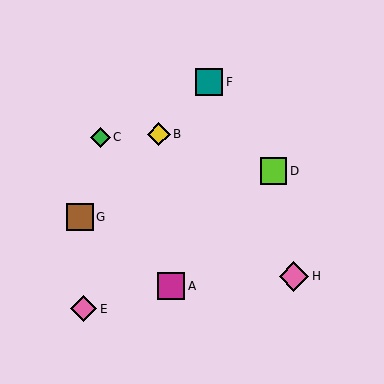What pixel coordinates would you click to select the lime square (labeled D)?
Click at (274, 171) to select the lime square D.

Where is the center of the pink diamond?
The center of the pink diamond is at (294, 276).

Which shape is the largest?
The pink diamond (labeled H) is the largest.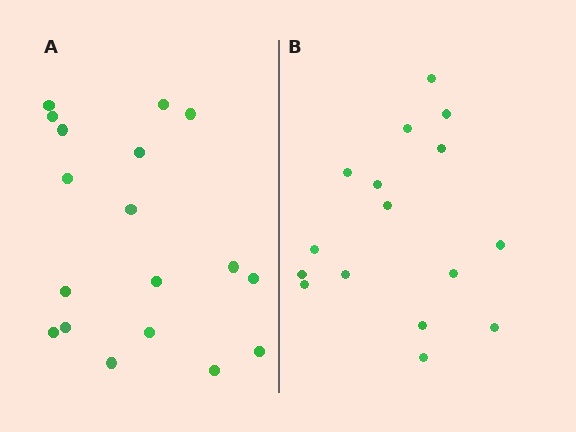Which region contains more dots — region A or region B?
Region A (the left region) has more dots.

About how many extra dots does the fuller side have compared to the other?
Region A has just a few more — roughly 2 or 3 more dots than region B.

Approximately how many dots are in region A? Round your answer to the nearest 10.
About 20 dots. (The exact count is 18, which rounds to 20.)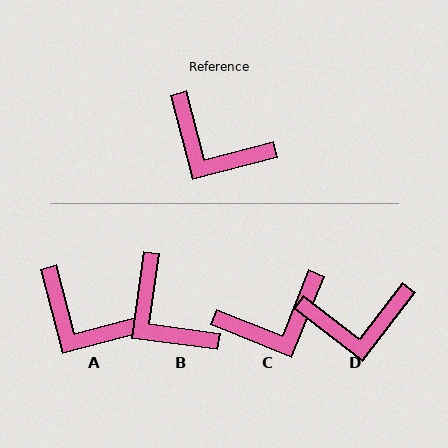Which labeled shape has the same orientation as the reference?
A.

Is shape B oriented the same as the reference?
No, it is off by about 22 degrees.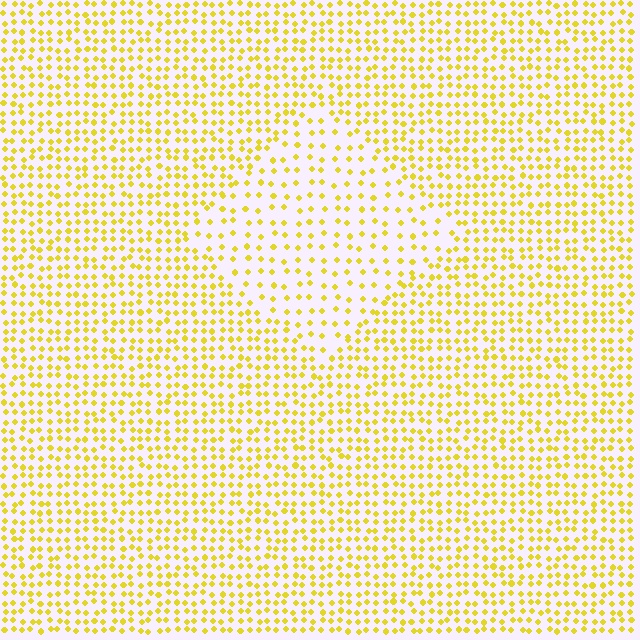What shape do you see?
I see a diamond.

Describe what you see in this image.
The image contains small yellow elements arranged at two different densities. A diamond-shaped region is visible where the elements are less densely packed than the surrounding area.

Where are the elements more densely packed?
The elements are more densely packed outside the diamond boundary.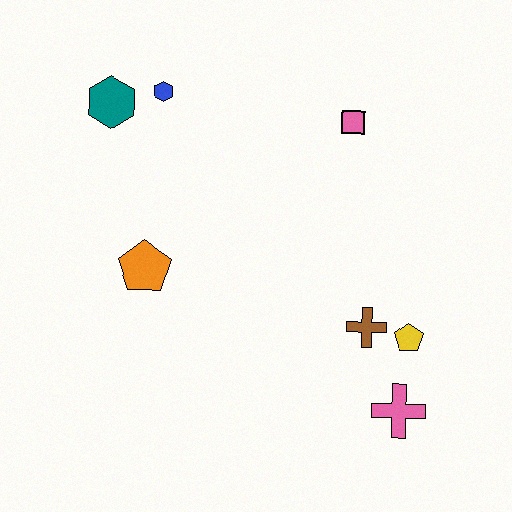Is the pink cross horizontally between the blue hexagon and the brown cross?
No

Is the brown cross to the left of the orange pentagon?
No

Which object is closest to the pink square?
The blue hexagon is closest to the pink square.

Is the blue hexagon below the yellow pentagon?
No